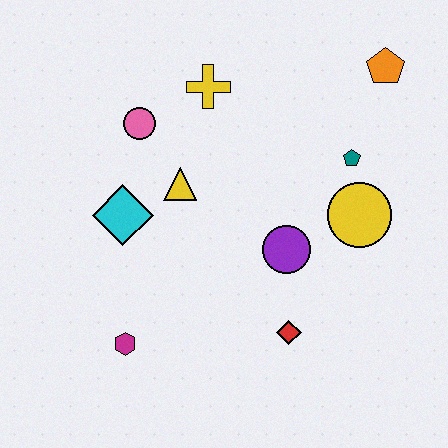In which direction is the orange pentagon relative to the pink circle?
The orange pentagon is to the right of the pink circle.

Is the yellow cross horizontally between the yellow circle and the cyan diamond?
Yes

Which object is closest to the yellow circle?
The teal pentagon is closest to the yellow circle.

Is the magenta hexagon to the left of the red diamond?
Yes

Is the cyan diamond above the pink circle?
No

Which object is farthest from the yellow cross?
The magenta hexagon is farthest from the yellow cross.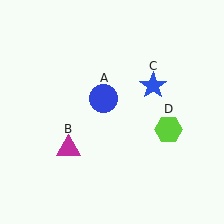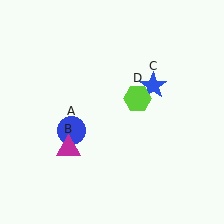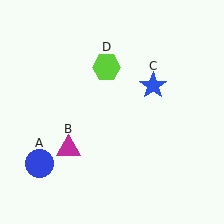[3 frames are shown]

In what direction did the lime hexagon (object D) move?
The lime hexagon (object D) moved up and to the left.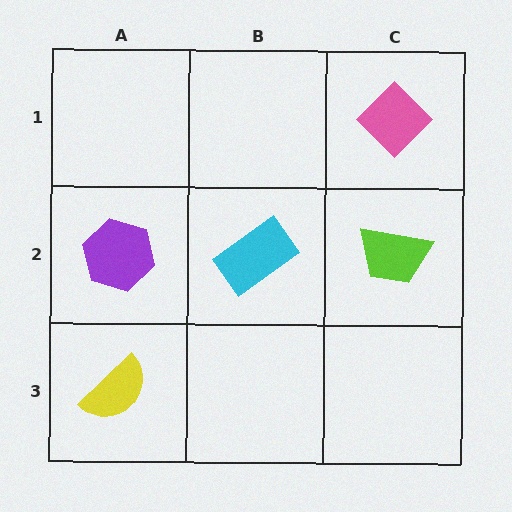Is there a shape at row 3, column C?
No, that cell is empty.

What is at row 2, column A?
A purple hexagon.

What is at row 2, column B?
A cyan rectangle.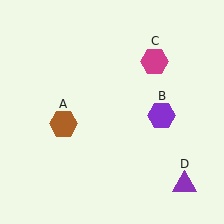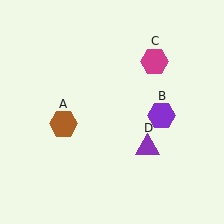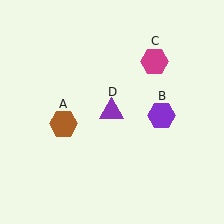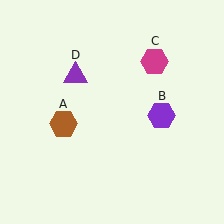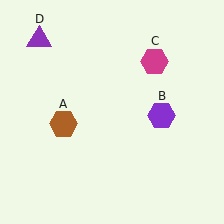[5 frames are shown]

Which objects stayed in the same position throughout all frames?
Brown hexagon (object A) and purple hexagon (object B) and magenta hexagon (object C) remained stationary.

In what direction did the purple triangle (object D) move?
The purple triangle (object D) moved up and to the left.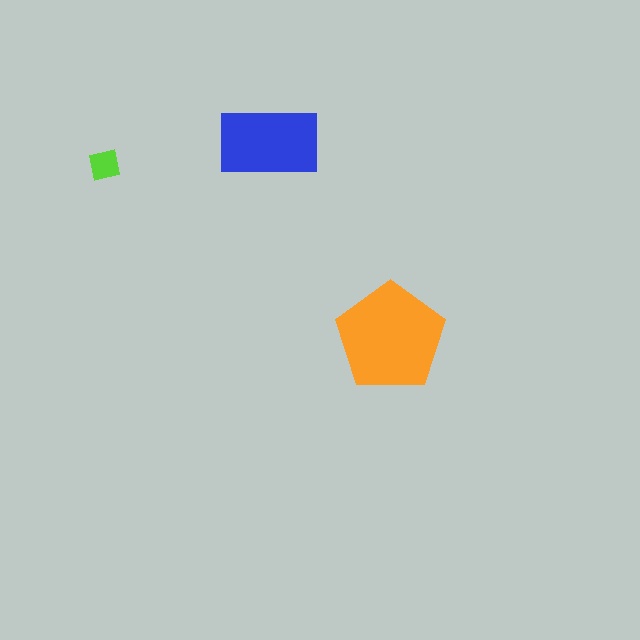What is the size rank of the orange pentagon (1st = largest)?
1st.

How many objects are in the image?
There are 3 objects in the image.